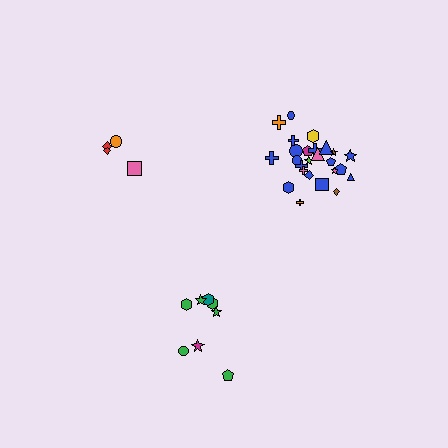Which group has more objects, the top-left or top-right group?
The top-right group.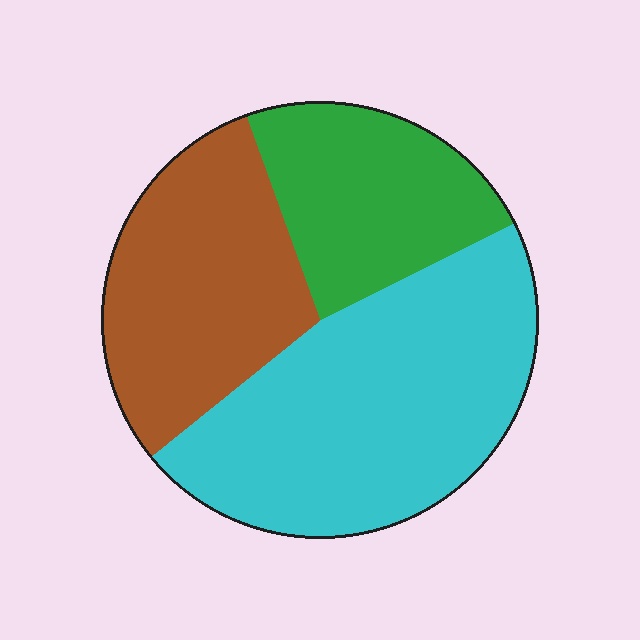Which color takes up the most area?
Cyan, at roughly 45%.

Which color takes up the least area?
Green, at roughly 25%.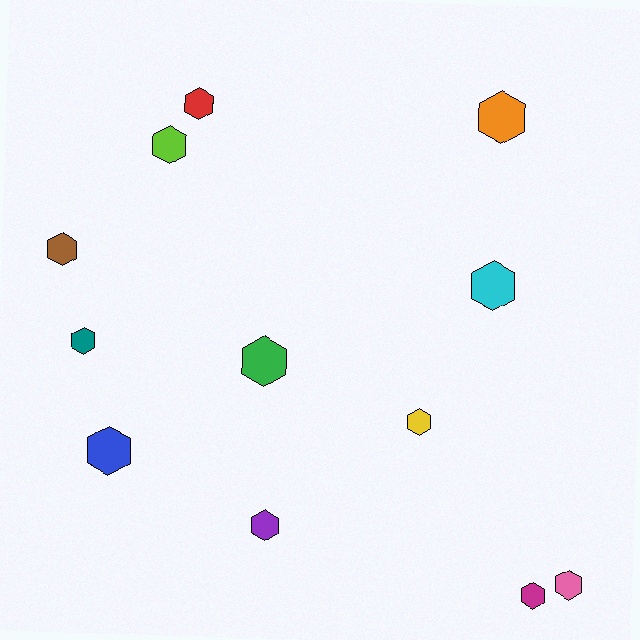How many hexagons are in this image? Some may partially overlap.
There are 12 hexagons.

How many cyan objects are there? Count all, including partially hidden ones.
There is 1 cyan object.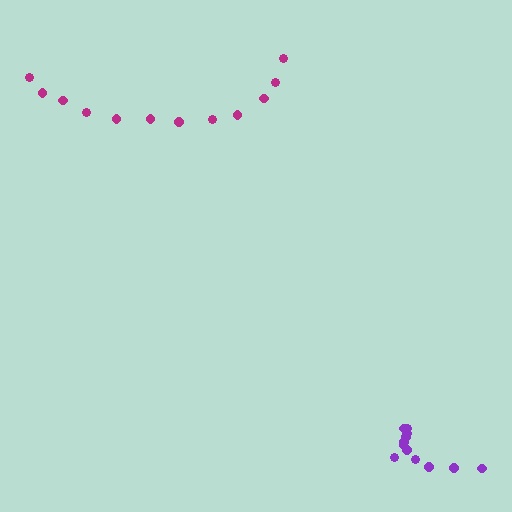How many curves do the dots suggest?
There are 2 distinct paths.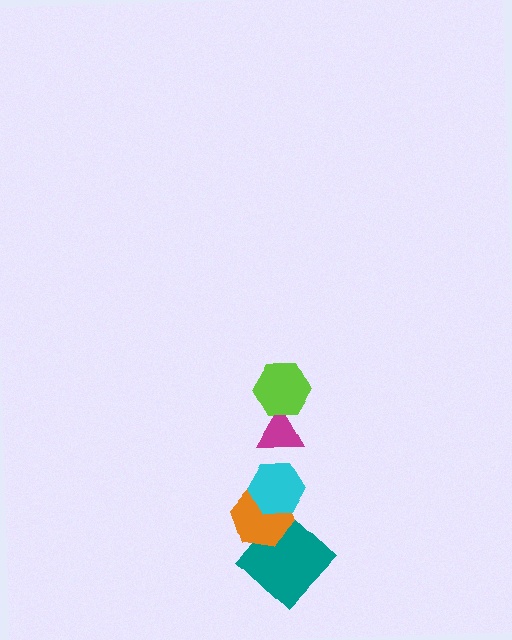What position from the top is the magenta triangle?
The magenta triangle is 2nd from the top.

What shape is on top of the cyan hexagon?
The magenta triangle is on top of the cyan hexagon.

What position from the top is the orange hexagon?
The orange hexagon is 4th from the top.